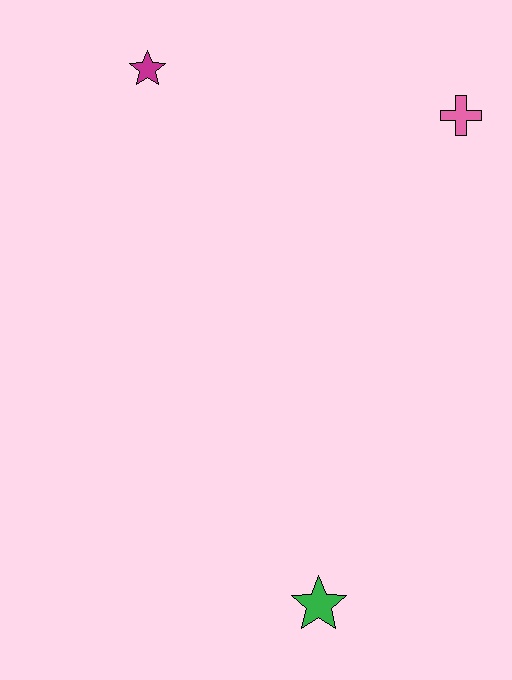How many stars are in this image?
There are 2 stars.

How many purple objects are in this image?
There are no purple objects.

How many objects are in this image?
There are 3 objects.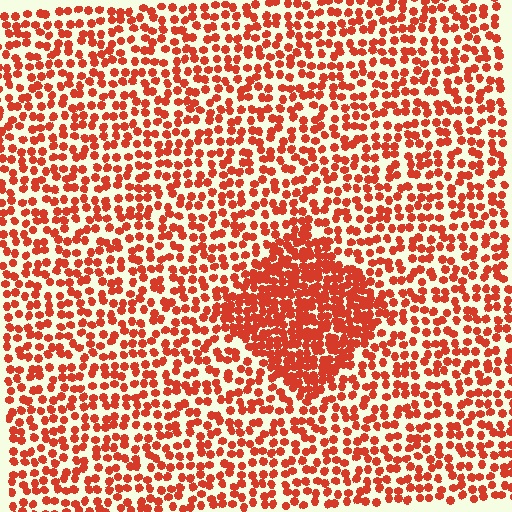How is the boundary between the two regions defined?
The boundary is defined by a change in element density (approximately 2.0x ratio). All elements are the same color, size, and shape.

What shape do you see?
I see a diamond.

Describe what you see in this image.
The image contains small red elements arranged at two different densities. A diamond-shaped region is visible where the elements are more densely packed than the surrounding area.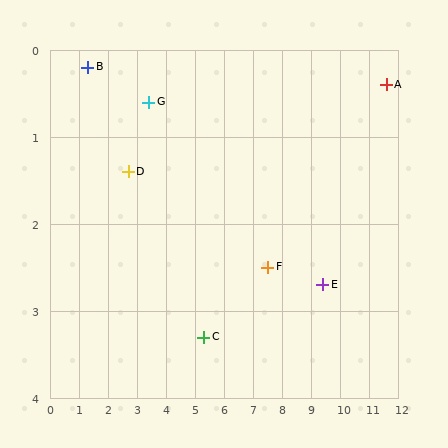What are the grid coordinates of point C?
Point C is at approximately (5.3, 3.3).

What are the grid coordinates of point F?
Point F is at approximately (7.5, 2.5).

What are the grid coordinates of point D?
Point D is at approximately (2.7, 1.4).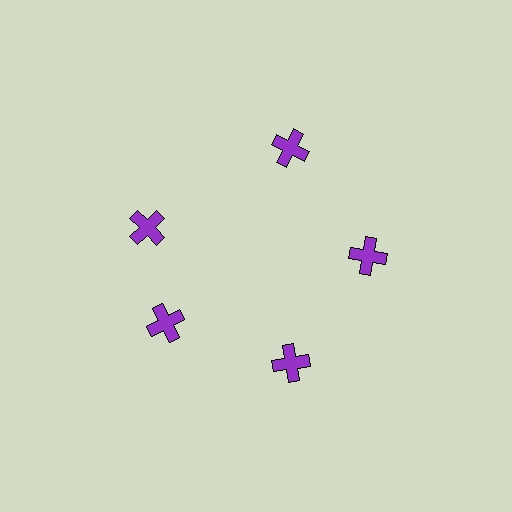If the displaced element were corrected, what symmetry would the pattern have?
It would have 5-fold rotational symmetry — the pattern would map onto itself every 72 degrees.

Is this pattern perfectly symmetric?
No. The 5 purple crosses are arranged in a ring, but one element near the 10 o'clock position is rotated out of alignment along the ring, breaking the 5-fold rotational symmetry.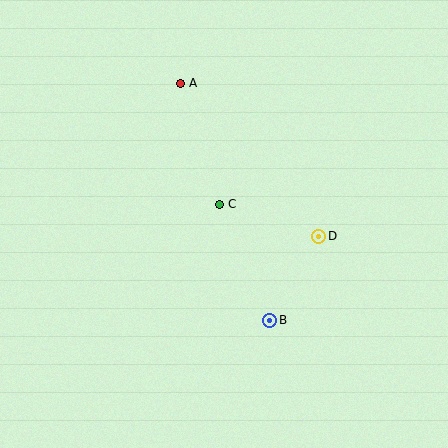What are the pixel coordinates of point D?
Point D is at (319, 236).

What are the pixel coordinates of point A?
Point A is at (180, 83).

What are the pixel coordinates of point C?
Point C is at (219, 204).